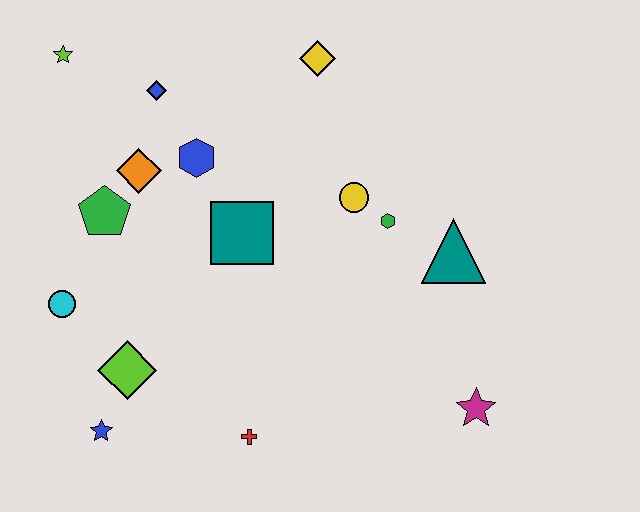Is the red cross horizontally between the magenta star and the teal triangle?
No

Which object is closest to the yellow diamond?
The yellow circle is closest to the yellow diamond.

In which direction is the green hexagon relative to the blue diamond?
The green hexagon is to the right of the blue diamond.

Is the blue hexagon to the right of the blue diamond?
Yes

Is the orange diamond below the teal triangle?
No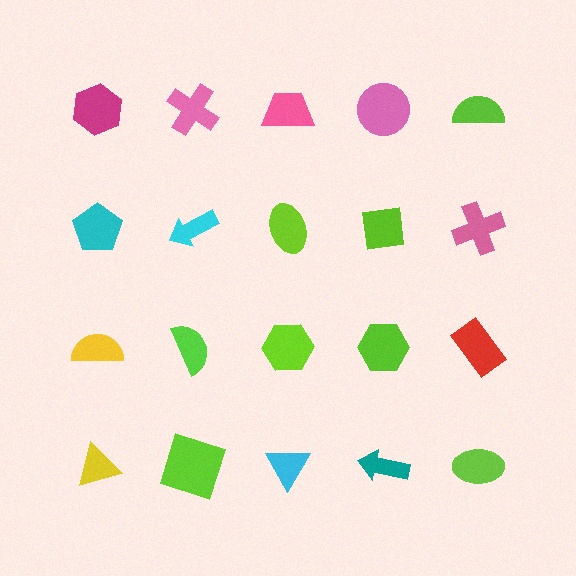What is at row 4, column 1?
A yellow triangle.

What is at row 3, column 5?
A red rectangle.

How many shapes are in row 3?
5 shapes.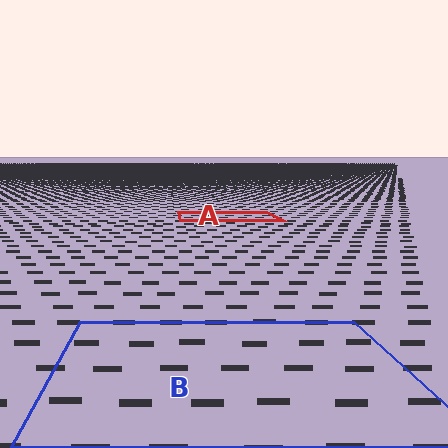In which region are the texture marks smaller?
The texture marks are smaller in region A, because it is farther away.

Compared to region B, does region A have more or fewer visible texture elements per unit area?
Region A has more texture elements per unit area — they are packed more densely because it is farther away.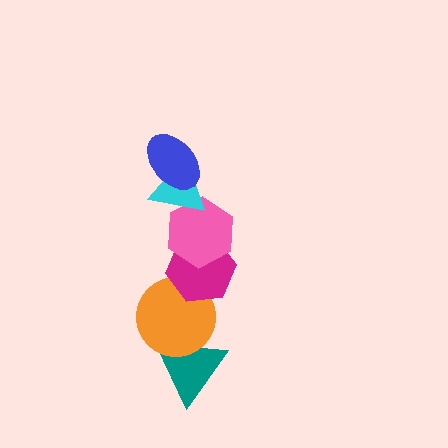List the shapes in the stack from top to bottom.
From top to bottom: the blue ellipse, the cyan triangle, the pink hexagon, the magenta hexagon, the orange circle, the teal triangle.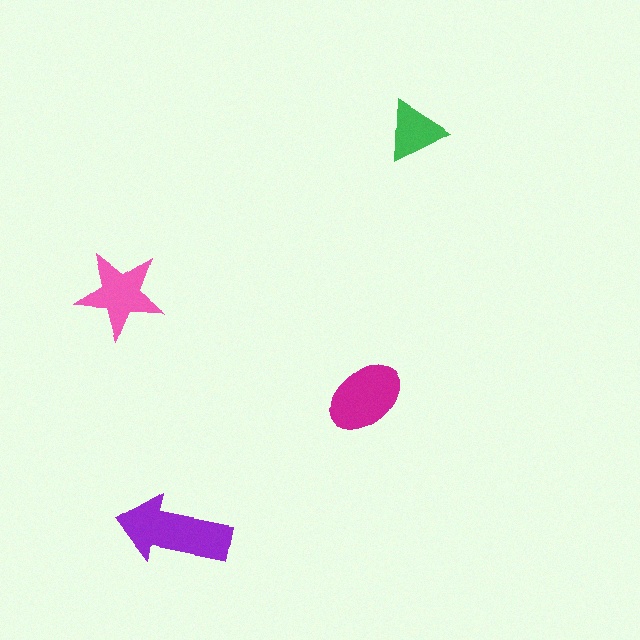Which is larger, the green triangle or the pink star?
The pink star.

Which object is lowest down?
The purple arrow is bottommost.